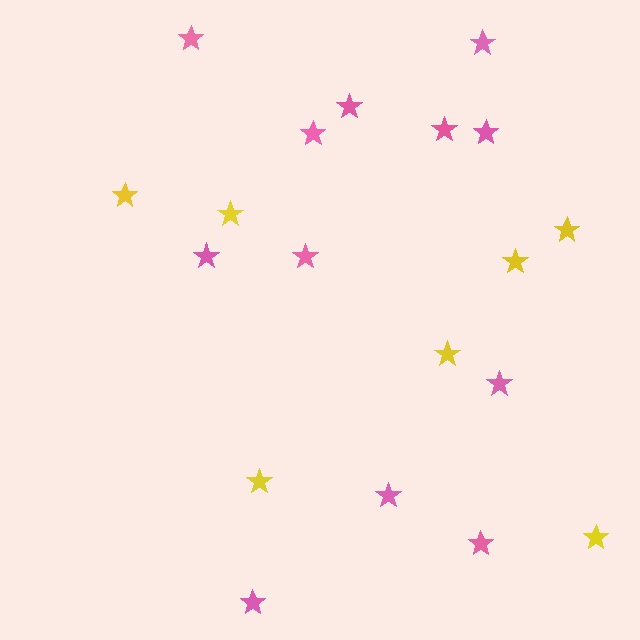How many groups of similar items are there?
There are 2 groups: one group of yellow stars (7) and one group of pink stars (12).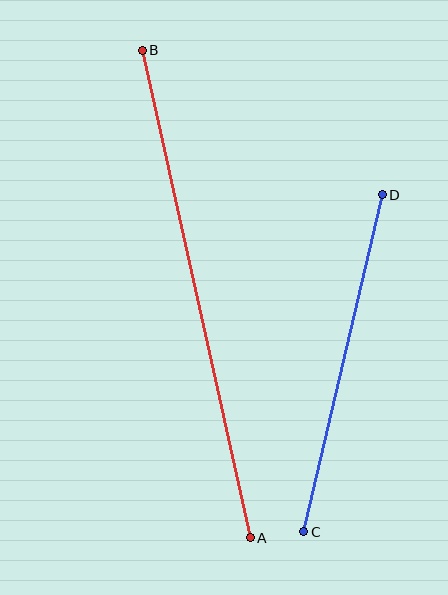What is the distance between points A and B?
The distance is approximately 499 pixels.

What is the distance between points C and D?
The distance is approximately 346 pixels.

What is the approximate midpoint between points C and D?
The midpoint is at approximately (343, 363) pixels.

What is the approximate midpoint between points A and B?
The midpoint is at approximately (196, 294) pixels.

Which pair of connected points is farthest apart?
Points A and B are farthest apart.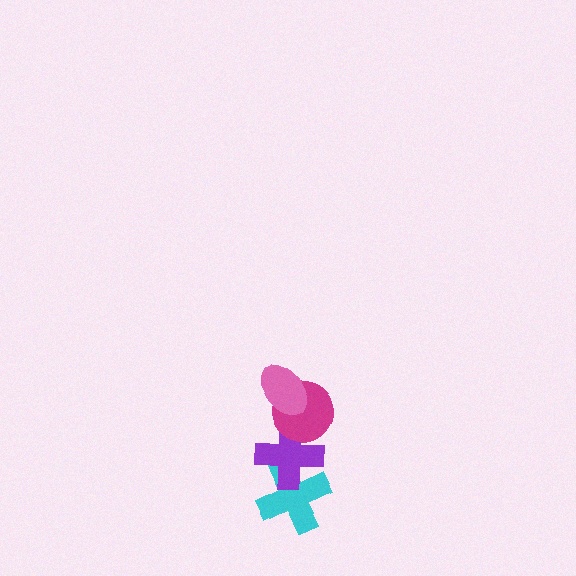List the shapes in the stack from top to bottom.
From top to bottom: the pink ellipse, the magenta circle, the purple cross, the cyan cross.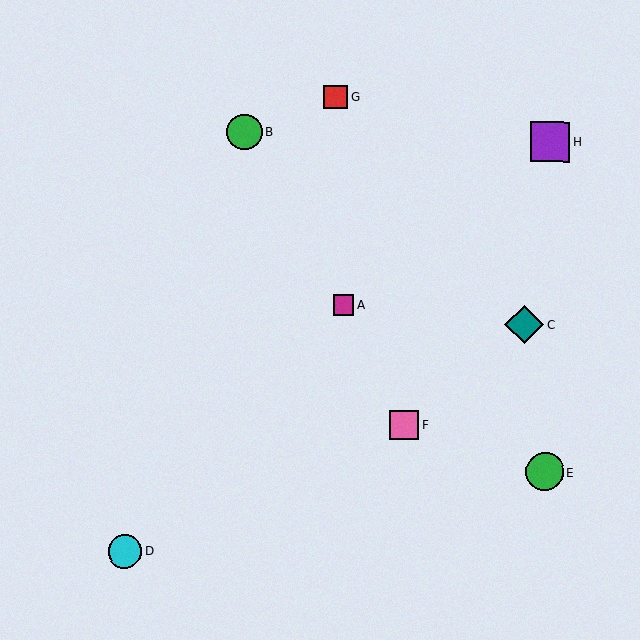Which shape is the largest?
The purple square (labeled H) is the largest.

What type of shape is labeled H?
Shape H is a purple square.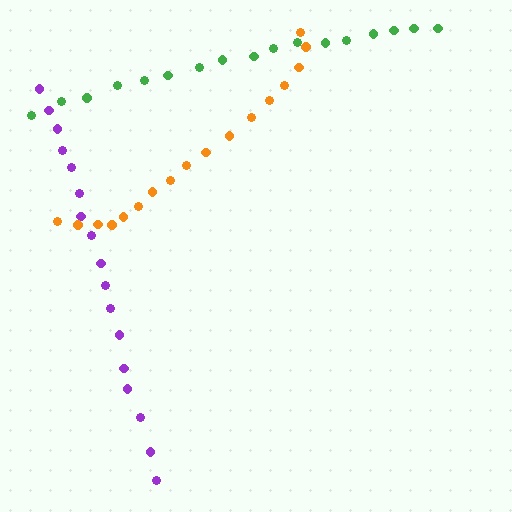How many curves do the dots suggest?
There are 3 distinct paths.